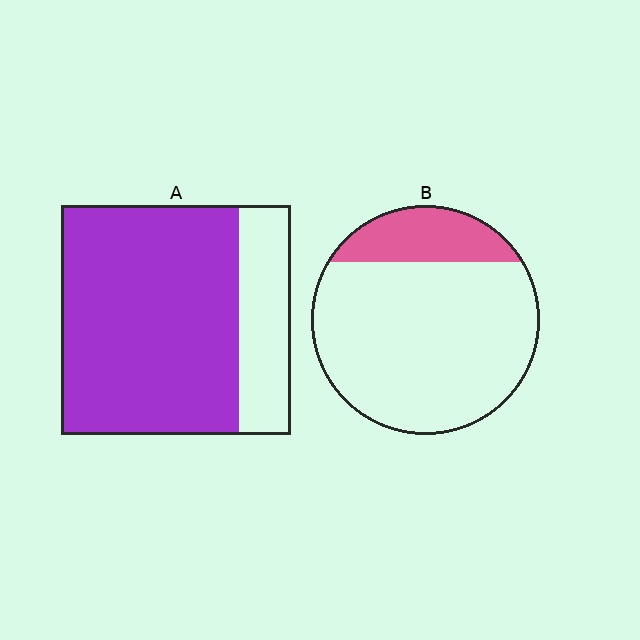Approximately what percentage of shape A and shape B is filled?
A is approximately 75% and B is approximately 20%.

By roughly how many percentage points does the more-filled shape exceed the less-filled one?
By roughly 60 percentage points (A over B).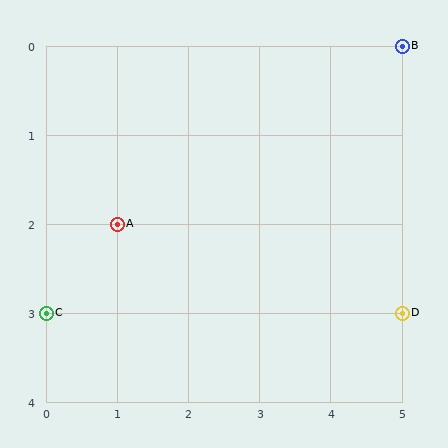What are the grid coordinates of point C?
Point C is at grid coordinates (0, 3).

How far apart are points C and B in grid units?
Points C and B are 5 columns and 3 rows apart (about 5.8 grid units diagonally).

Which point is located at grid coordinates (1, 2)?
Point A is at (1, 2).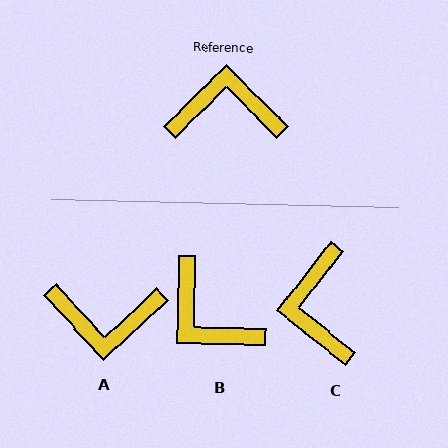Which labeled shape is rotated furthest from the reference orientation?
A, about 178 degrees away.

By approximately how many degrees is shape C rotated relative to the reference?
Approximately 97 degrees counter-clockwise.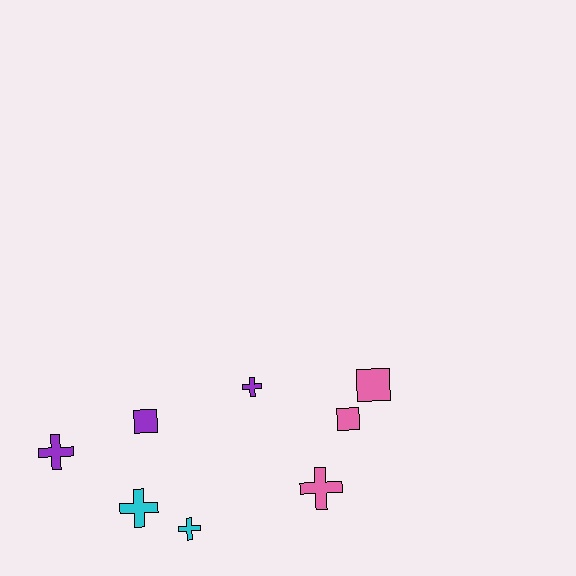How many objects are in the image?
There are 8 objects.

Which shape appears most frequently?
Cross, with 5 objects.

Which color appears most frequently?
Purple, with 3 objects.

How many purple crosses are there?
There are 2 purple crosses.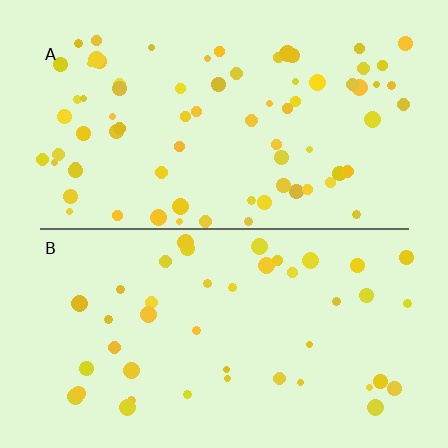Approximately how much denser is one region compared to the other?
Approximately 1.7× — region A over region B.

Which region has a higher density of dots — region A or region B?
A (the top).